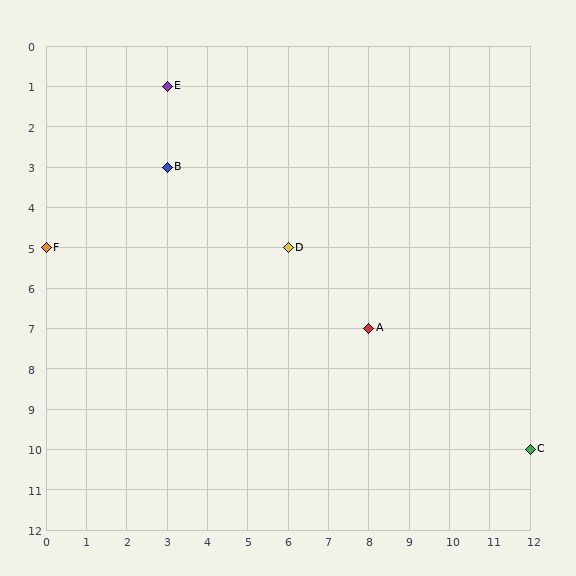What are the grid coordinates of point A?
Point A is at grid coordinates (8, 7).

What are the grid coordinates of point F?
Point F is at grid coordinates (0, 5).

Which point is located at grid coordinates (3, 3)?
Point B is at (3, 3).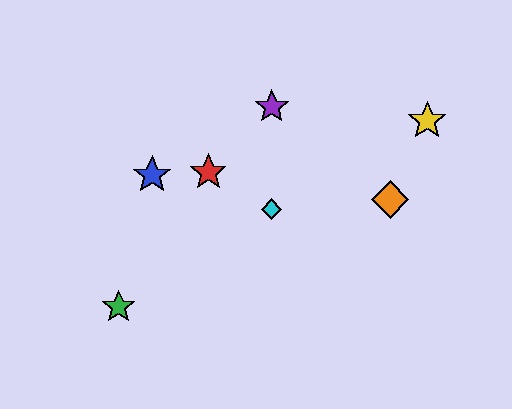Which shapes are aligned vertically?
The purple star, the cyan diamond are aligned vertically.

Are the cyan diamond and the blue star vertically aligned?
No, the cyan diamond is at x≈272 and the blue star is at x≈152.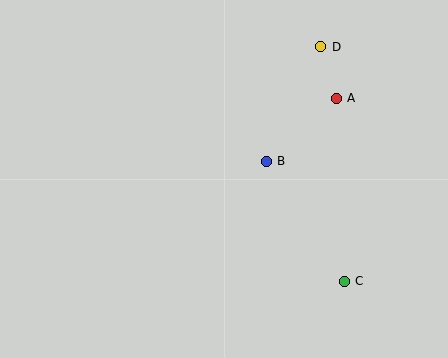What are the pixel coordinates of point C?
Point C is at (344, 281).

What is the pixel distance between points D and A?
The distance between D and A is 54 pixels.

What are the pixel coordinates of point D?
Point D is at (321, 47).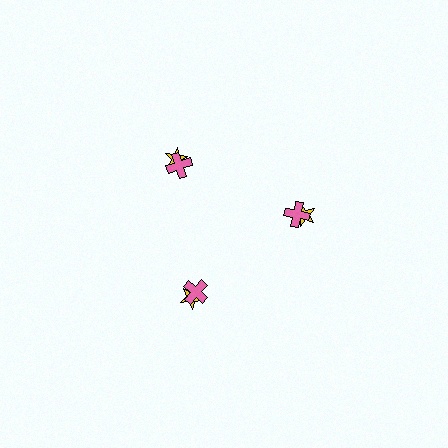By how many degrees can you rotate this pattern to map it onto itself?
The pattern maps onto itself every 120 degrees of rotation.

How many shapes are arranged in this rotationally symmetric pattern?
There are 6 shapes, arranged in 3 groups of 2.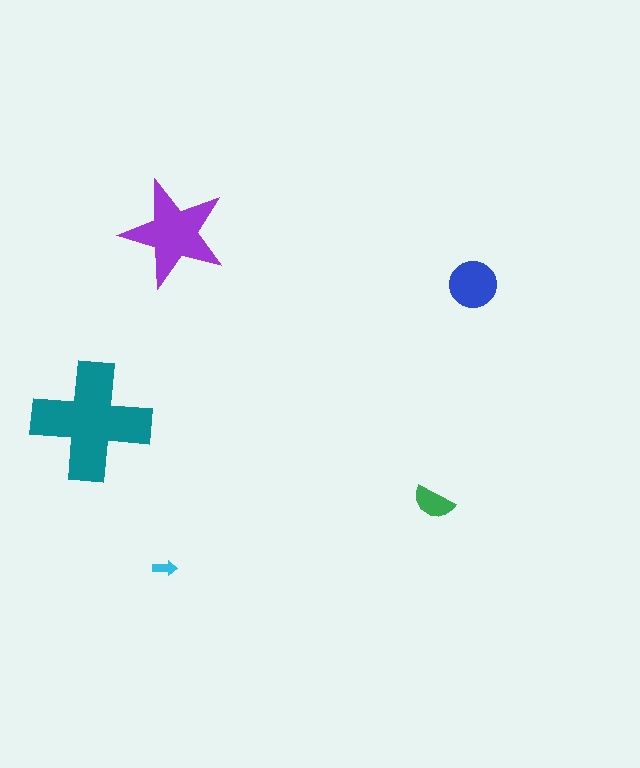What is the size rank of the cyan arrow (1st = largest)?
5th.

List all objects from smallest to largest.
The cyan arrow, the green semicircle, the blue circle, the purple star, the teal cross.